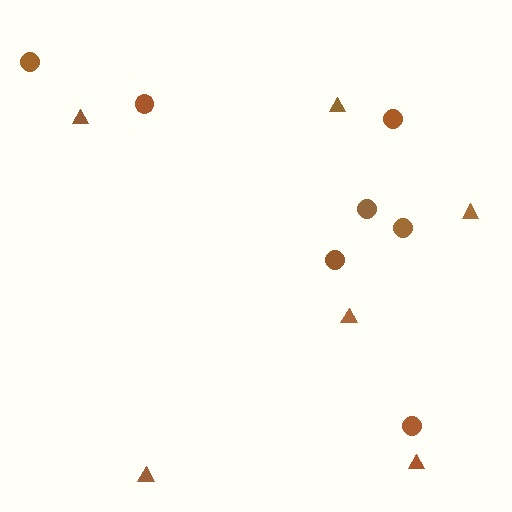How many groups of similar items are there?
There are 2 groups: one group of triangles (6) and one group of circles (7).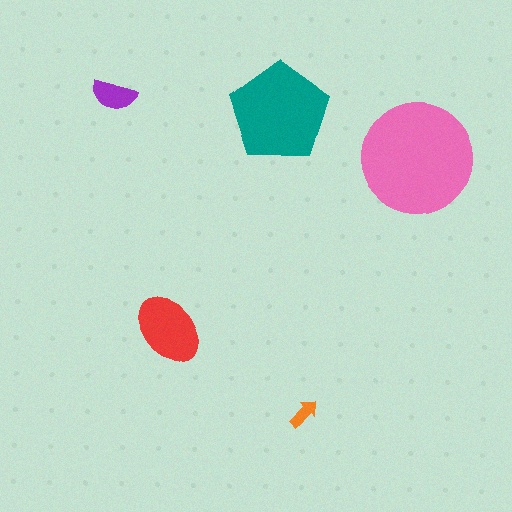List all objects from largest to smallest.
The pink circle, the teal pentagon, the red ellipse, the purple semicircle, the orange arrow.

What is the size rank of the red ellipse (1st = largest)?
3rd.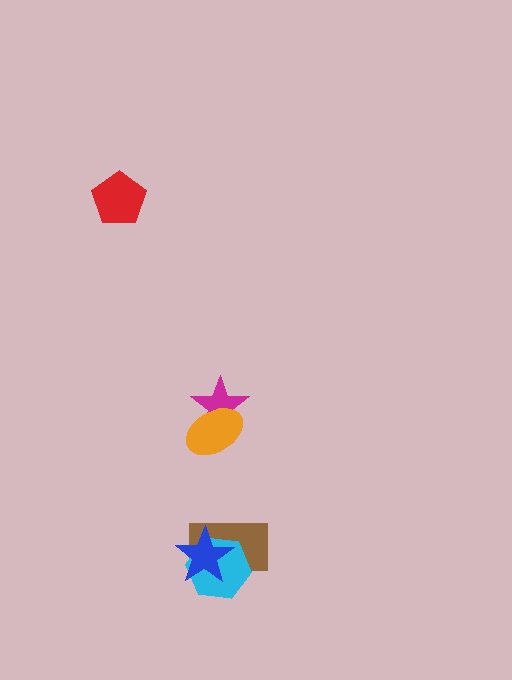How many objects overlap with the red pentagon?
0 objects overlap with the red pentagon.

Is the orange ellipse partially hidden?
No, no other shape covers it.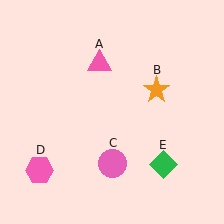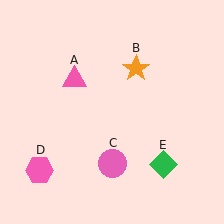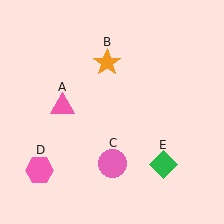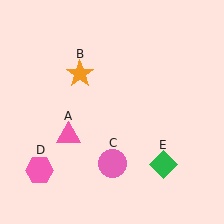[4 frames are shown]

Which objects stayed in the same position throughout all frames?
Pink circle (object C) and pink hexagon (object D) and green diamond (object E) remained stationary.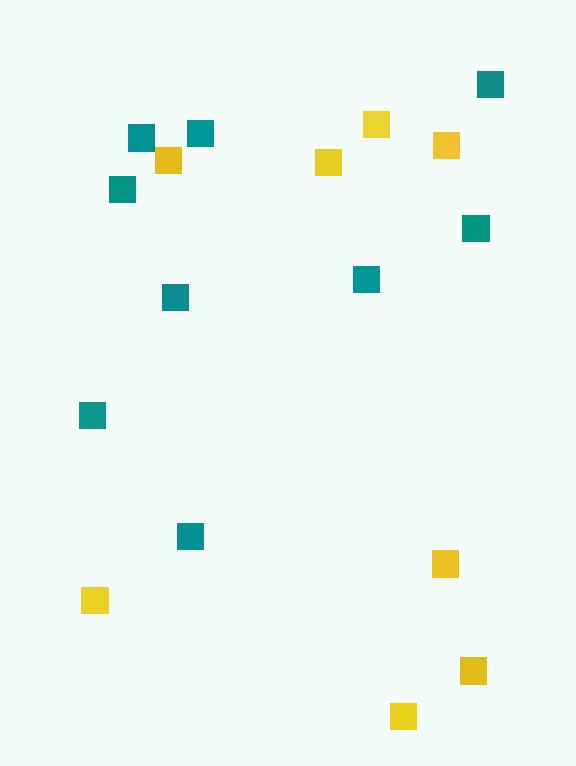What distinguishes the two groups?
There are 2 groups: one group of teal squares (9) and one group of yellow squares (8).